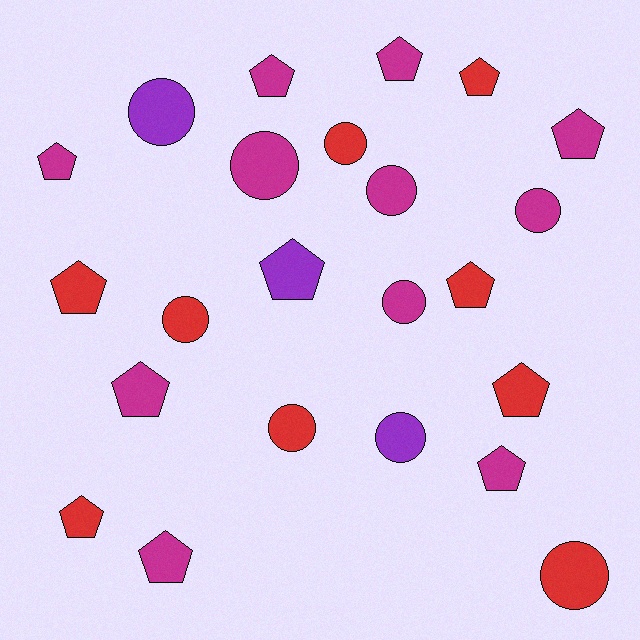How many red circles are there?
There are 4 red circles.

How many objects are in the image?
There are 23 objects.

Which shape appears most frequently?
Pentagon, with 13 objects.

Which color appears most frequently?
Magenta, with 11 objects.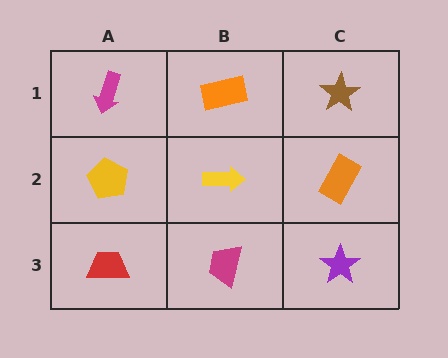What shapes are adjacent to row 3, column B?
A yellow arrow (row 2, column B), a red trapezoid (row 3, column A), a purple star (row 3, column C).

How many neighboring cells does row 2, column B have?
4.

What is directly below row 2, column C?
A purple star.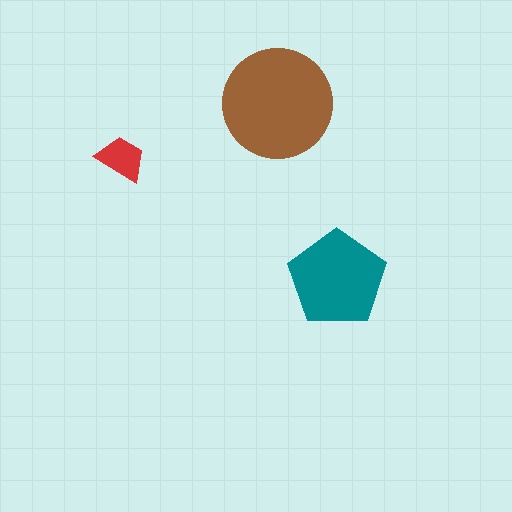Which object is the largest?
The brown circle.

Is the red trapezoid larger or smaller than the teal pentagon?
Smaller.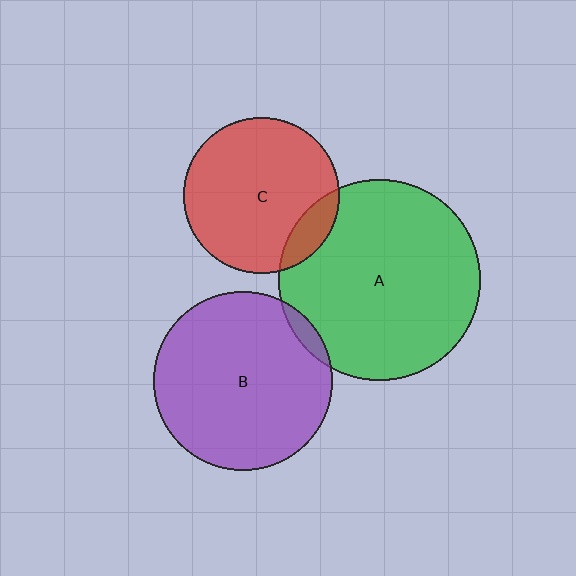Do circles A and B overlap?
Yes.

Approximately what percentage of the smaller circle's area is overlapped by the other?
Approximately 5%.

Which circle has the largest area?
Circle A (green).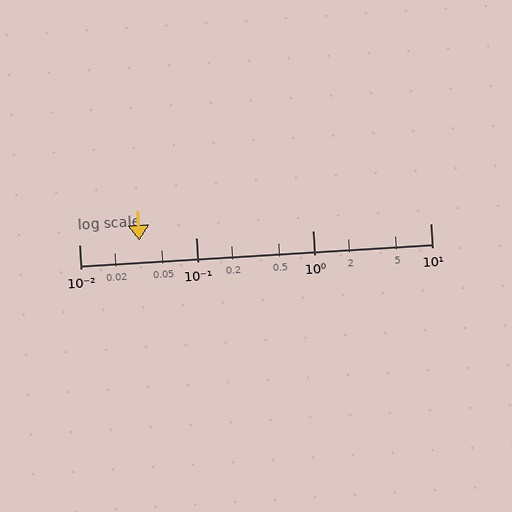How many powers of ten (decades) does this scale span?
The scale spans 3 decades, from 0.01 to 10.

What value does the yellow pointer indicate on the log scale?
The pointer indicates approximately 0.033.